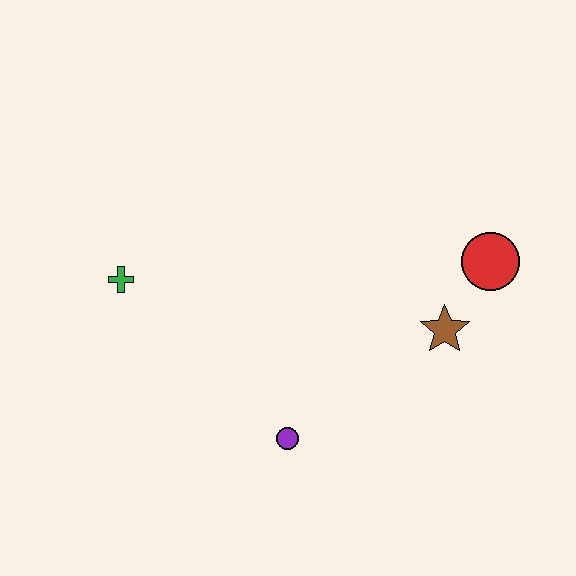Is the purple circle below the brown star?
Yes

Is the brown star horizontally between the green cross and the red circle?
Yes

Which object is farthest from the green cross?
The red circle is farthest from the green cross.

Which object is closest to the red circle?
The brown star is closest to the red circle.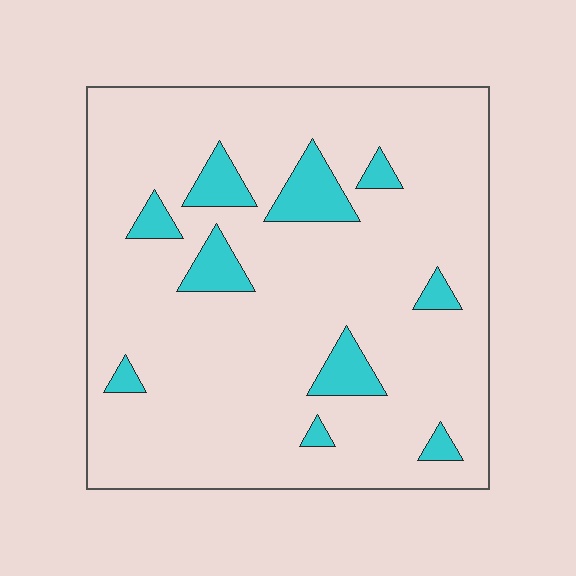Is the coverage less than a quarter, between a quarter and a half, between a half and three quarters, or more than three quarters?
Less than a quarter.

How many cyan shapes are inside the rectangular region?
10.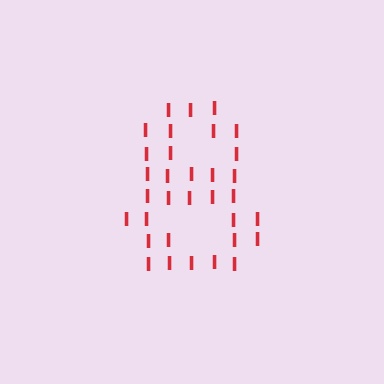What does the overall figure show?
The overall figure shows the digit 8.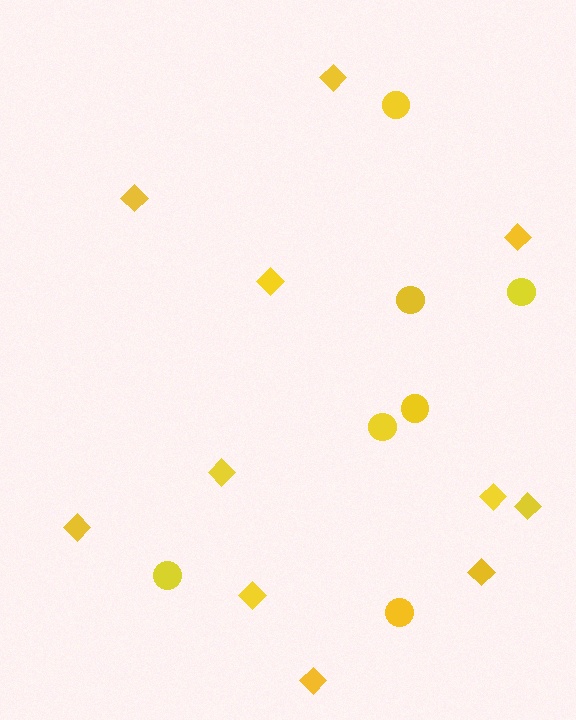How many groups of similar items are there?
There are 2 groups: one group of diamonds (11) and one group of circles (7).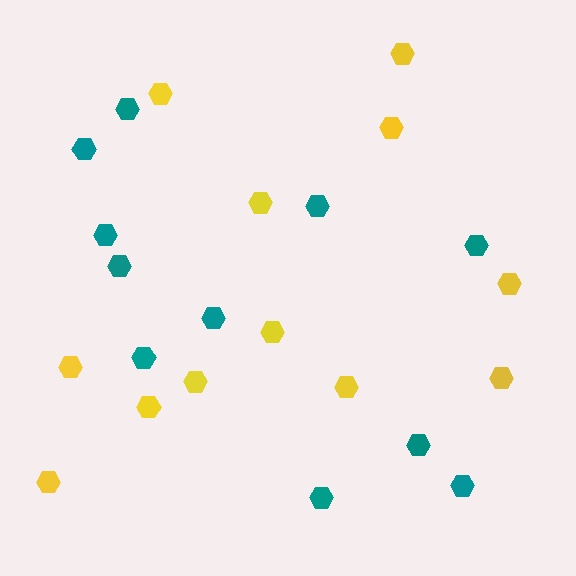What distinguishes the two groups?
There are 2 groups: one group of teal hexagons (11) and one group of yellow hexagons (12).